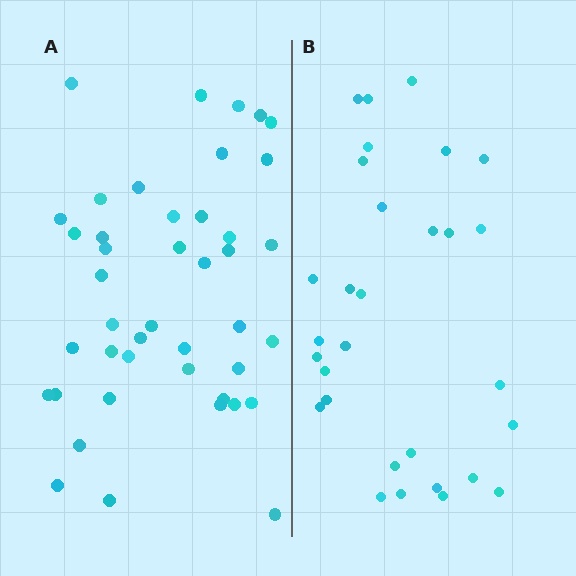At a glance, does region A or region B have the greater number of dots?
Region A (the left region) has more dots.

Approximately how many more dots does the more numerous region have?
Region A has approximately 15 more dots than region B.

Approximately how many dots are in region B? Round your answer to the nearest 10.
About 30 dots.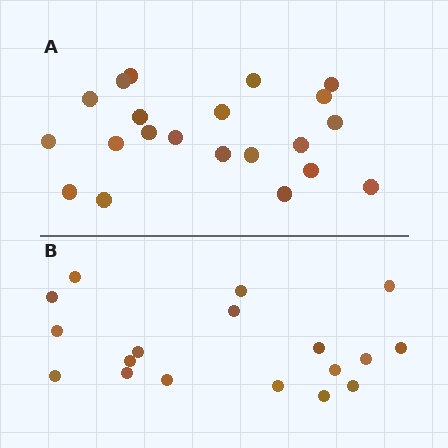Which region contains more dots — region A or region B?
Region A (the top region) has more dots.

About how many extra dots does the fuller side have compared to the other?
Region A has just a few more — roughly 2 or 3 more dots than region B.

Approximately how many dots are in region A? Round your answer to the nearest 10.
About 20 dots. (The exact count is 21, which rounds to 20.)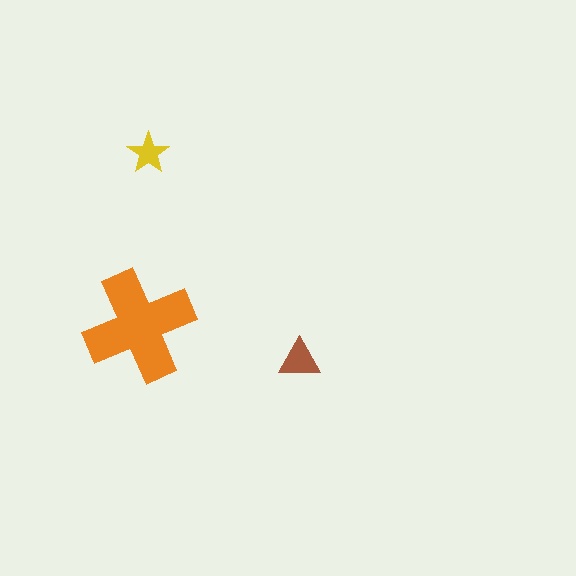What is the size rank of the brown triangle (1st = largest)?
2nd.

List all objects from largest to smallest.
The orange cross, the brown triangle, the yellow star.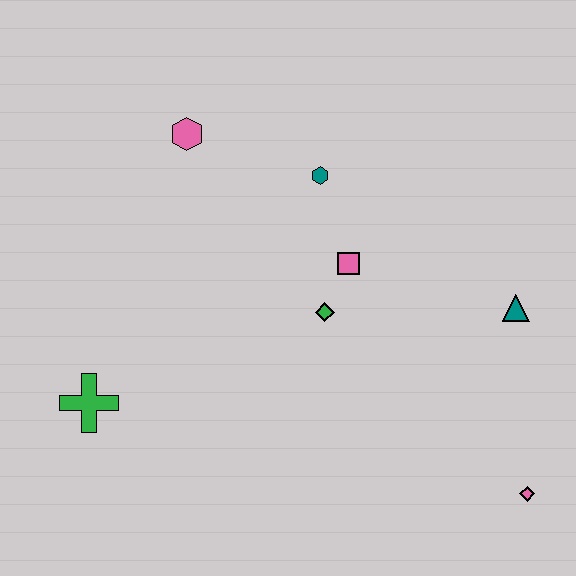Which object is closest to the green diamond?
The pink square is closest to the green diamond.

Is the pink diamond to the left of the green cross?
No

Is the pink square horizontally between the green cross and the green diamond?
No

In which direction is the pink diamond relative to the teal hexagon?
The pink diamond is below the teal hexagon.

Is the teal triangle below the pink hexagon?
Yes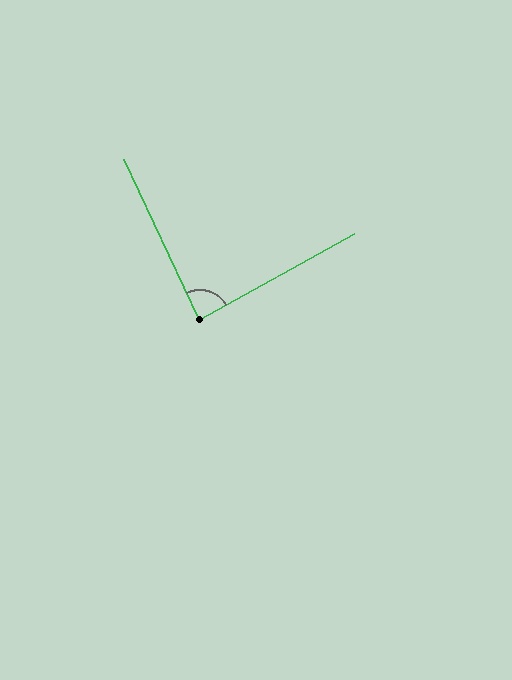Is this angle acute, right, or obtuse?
It is approximately a right angle.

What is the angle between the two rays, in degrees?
Approximately 86 degrees.